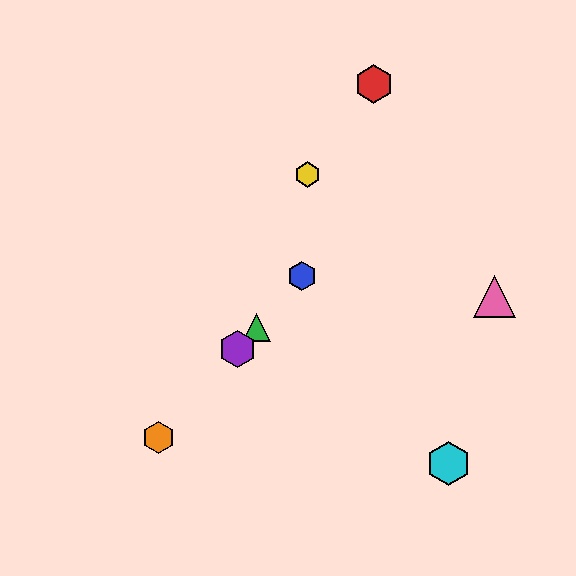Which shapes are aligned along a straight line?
The blue hexagon, the green triangle, the purple hexagon, the orange hexagon are aligned along a straight line.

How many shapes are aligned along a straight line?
4 shapes (the blue hexagon, the green triangle, the purple hexagon, the orange hexagon) are aligned along a straight line.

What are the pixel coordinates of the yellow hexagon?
The yellow hexagon is at (307, 175).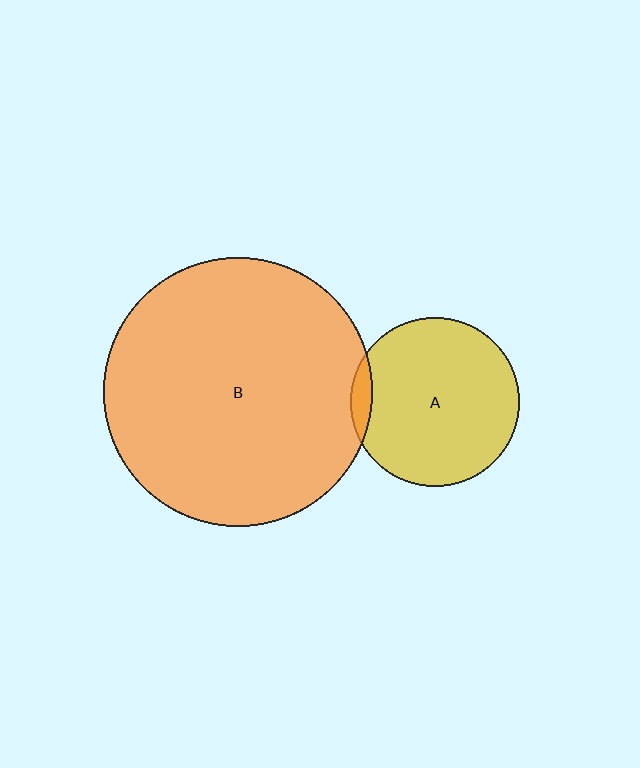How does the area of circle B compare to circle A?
Approximately 2.5 times.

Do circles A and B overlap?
Yes.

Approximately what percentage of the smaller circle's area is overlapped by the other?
Approximately 5%.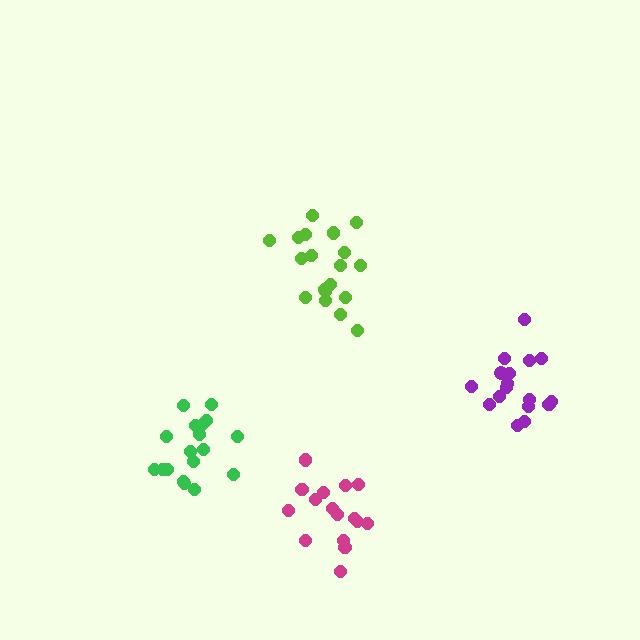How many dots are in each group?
Group 1: 16 dots, Group 2: 18 dots, Group 3: 18 dots, Group 4: 19 dots (71 total).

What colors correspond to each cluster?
The clusters are colored: magenta, green, purple, lime.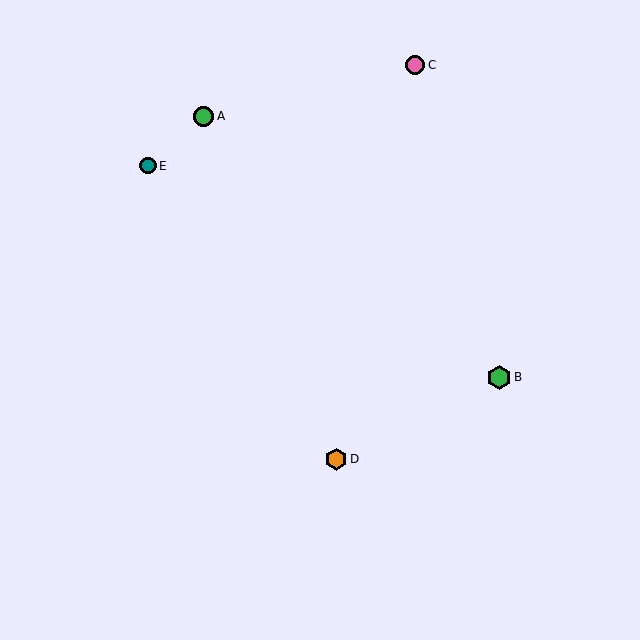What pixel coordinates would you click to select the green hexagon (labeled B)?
Click at (499, 377) to select the green hexagon B.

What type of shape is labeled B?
Shape B is a green hexagon.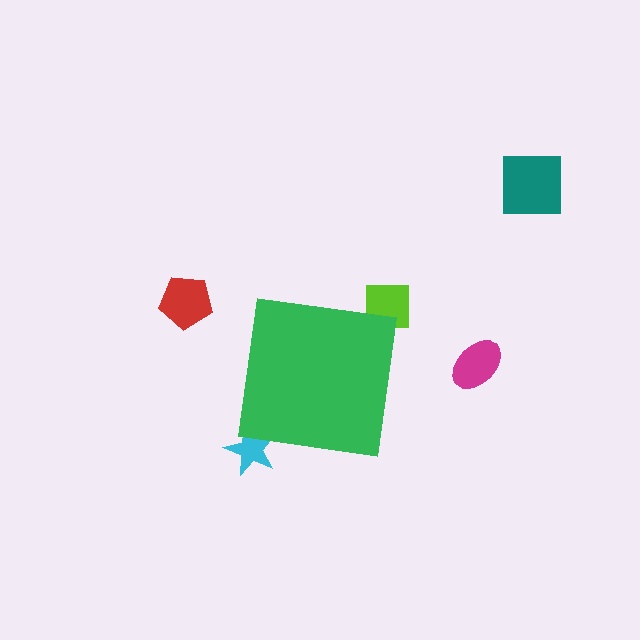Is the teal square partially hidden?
No, the teal square is fully visible.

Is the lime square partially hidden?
Yes, the lime square is partially hidden behind the green square.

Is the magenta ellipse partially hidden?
No, the magenta ellipse is fully visible.